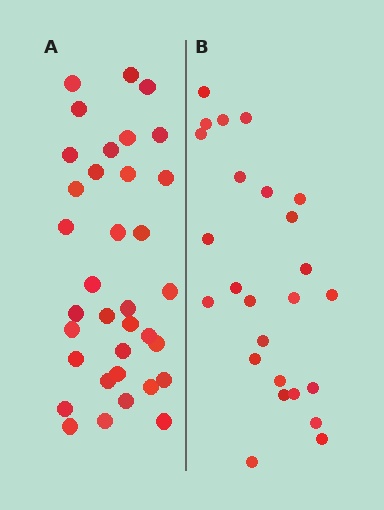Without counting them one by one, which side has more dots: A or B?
Region A (the left region) has more dots.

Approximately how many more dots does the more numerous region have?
Region A has roughly 10 or so more dots than region B.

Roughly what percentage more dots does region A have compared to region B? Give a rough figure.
About 40% more.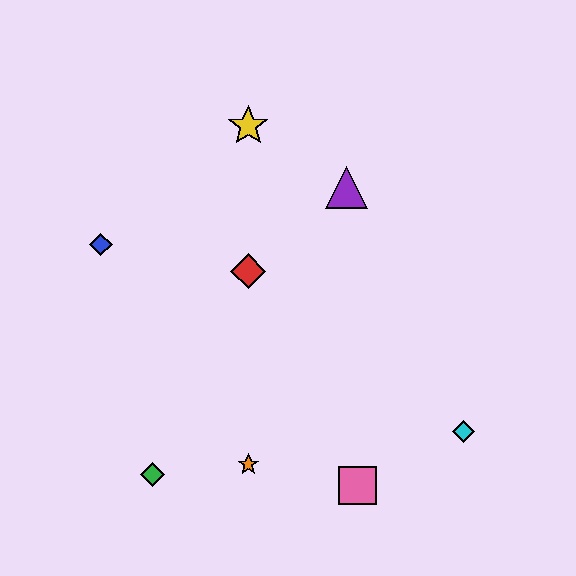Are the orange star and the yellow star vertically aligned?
Yes, both are at x≈248.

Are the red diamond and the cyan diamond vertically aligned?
No, the red diamond is at x≈248 and the cyan diamond is at x≈464.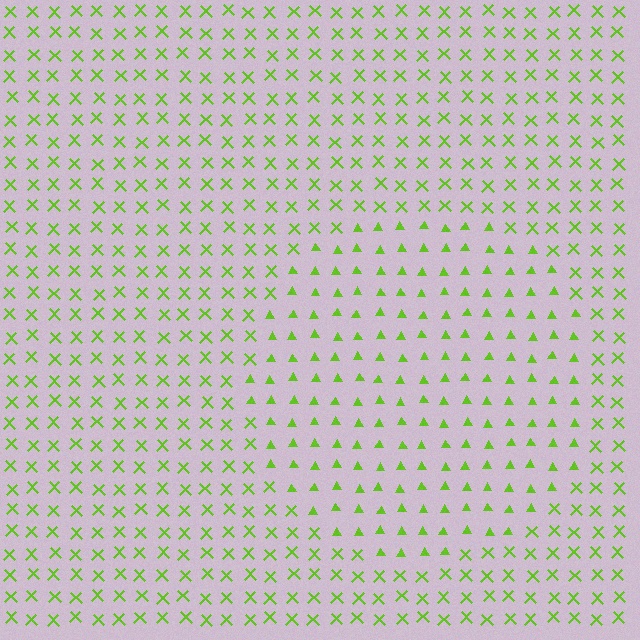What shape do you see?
I see a circle.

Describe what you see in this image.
The image is filled with small lime elements arranged in a uniform grid. A circle-shaped region contains triangles, while the surrounding area contains X marks. The boundary is defined purely by the change in element shape.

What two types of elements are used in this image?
The image uses triangles inside the circle region and X marks outside it.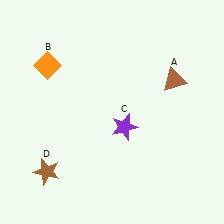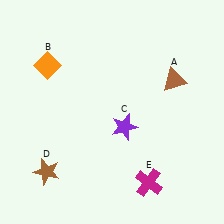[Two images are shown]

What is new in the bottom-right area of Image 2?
A magenta cross (E) was added in the bottom-right area of Image 2.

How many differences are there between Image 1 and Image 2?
There is 1 difference between the two images.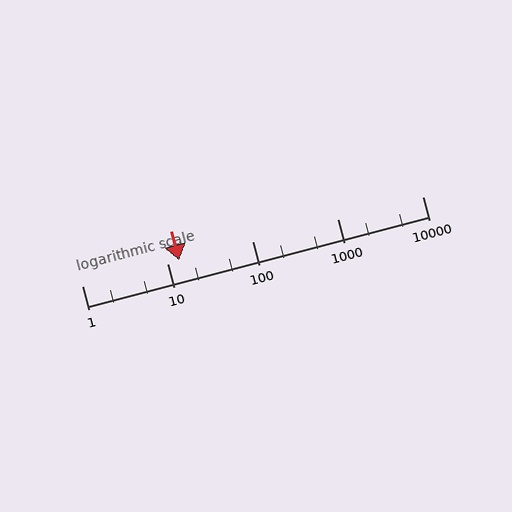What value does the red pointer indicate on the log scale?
The pointer indicates approximately 14.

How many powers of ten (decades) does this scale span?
The scale spans 4 decades, from 1 to 10000.